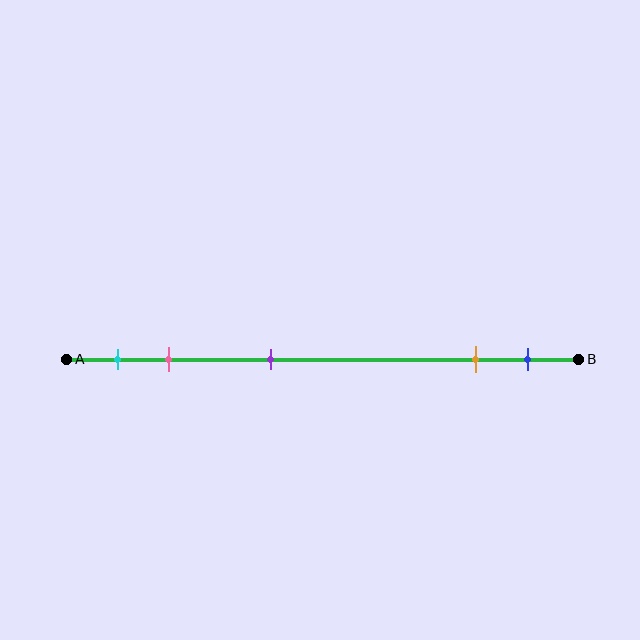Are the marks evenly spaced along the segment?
No, the marks are not evenly spaced.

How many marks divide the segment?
There are 5 marks dividing the segment.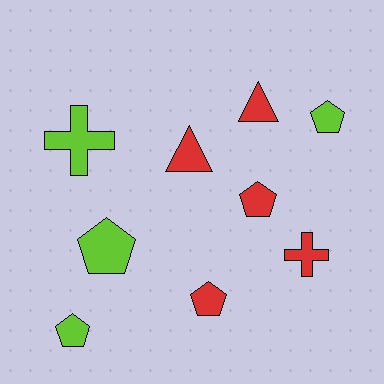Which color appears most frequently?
Red, with 5 objects.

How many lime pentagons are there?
There are 3 lime pentagons.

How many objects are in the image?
There are 9 objects.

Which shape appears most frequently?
Pentagon, with 5 objects.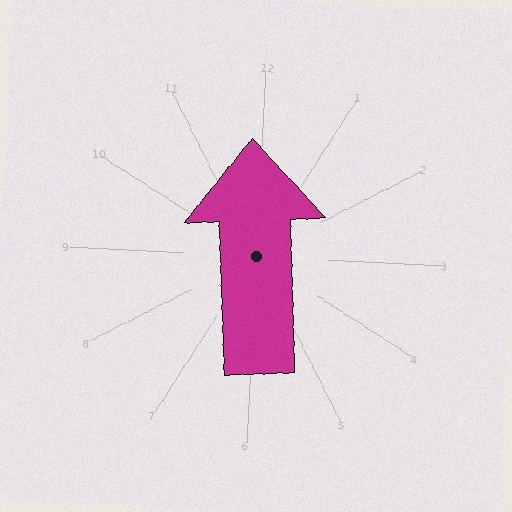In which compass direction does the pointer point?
North.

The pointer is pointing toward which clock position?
Roughly 12 o'clock.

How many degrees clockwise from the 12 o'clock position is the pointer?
Approximately 355 degrees.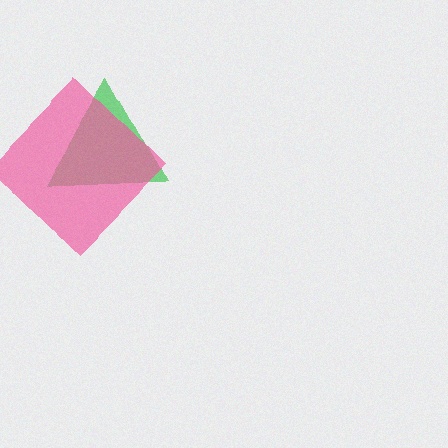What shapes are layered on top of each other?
The layered shapes are: a green triangle, a pink diamond.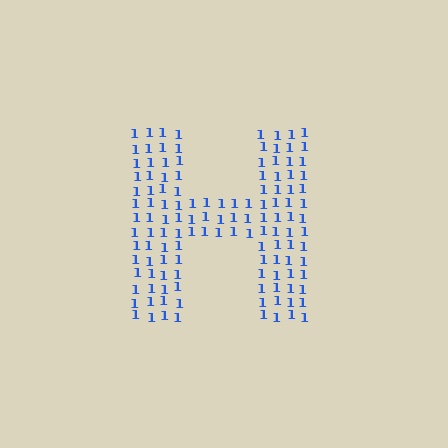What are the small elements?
The small elements are digit 1's.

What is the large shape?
The large shape is the letter H.